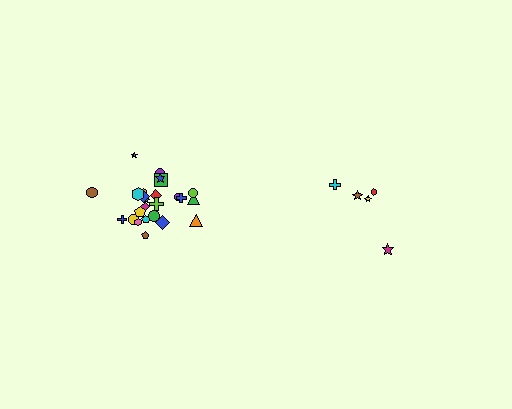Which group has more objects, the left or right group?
The left group.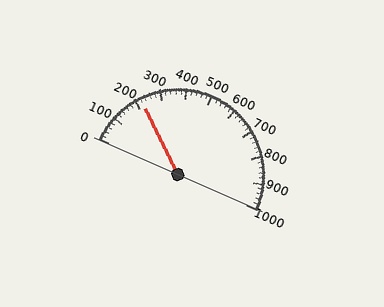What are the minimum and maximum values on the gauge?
The gauge ranges from 0 to 1000.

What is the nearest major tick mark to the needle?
The nearest major tick mark is 200.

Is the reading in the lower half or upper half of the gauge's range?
The reading is in the lower half of the range (0 to 1000).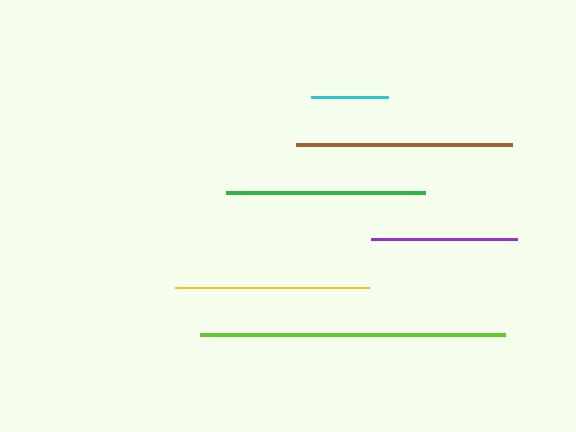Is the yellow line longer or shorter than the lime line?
The lime line is longer than the yellow line.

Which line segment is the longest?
The lime line is the longest at approximately 305 pixels.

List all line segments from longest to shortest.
From longest to shortest: lime, brown, green, yellow, purple, cyan.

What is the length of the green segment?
The green segment is approximately 198 pixels long.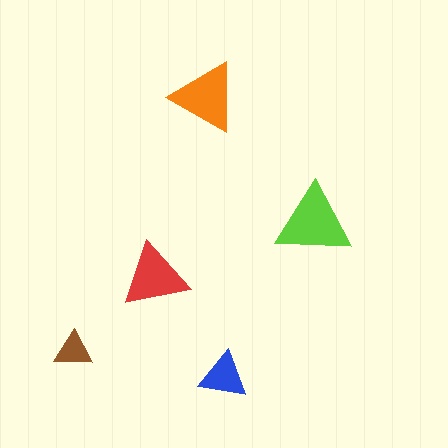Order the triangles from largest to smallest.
the lime one, the orange one, the red one, the blue one, the brown one.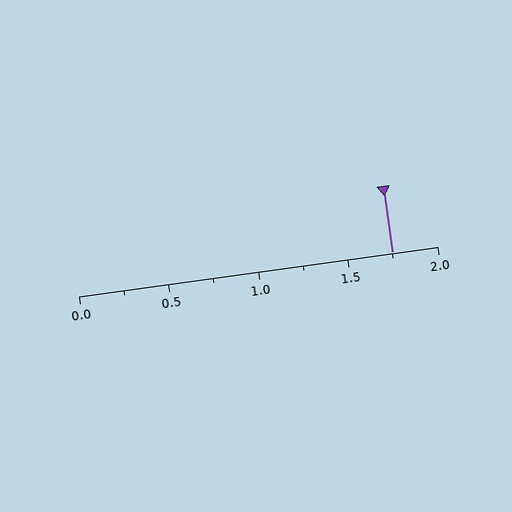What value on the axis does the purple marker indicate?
The marker indicates approximately 1.75.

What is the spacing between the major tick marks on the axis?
The major ticks are spaced 0.5 apart.